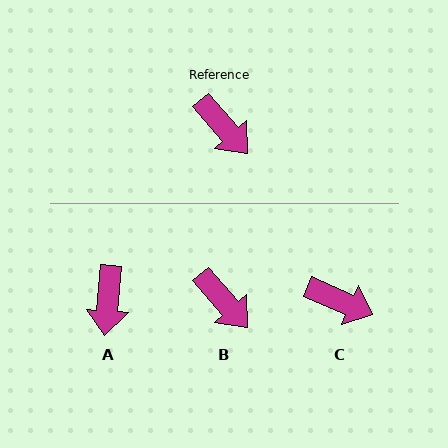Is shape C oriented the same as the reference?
No, it is off by about 26 degrees.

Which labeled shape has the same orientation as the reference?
B.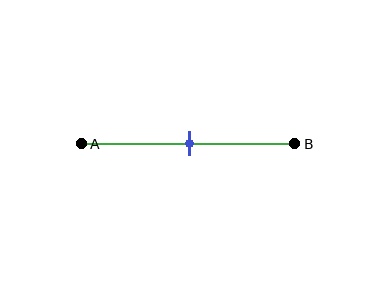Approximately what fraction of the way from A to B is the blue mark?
The blue mark is approximately 50% of the way from A to B.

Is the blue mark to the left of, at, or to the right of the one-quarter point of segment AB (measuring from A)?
The blue mark is to the right of the one-quarter point of segment AB.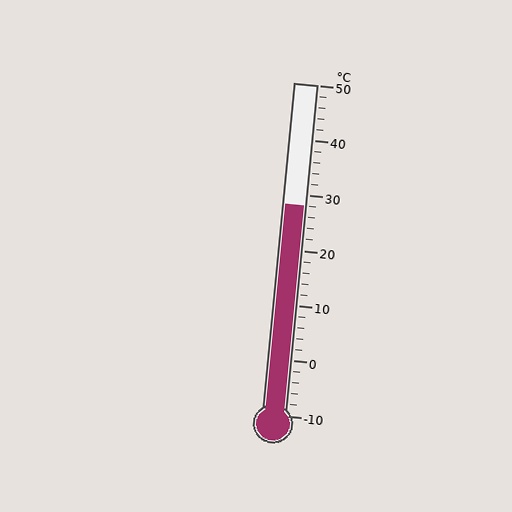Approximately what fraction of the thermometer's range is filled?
The thermometer is filled to approximately 65% of its range.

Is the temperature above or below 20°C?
The temperature is above 20°C.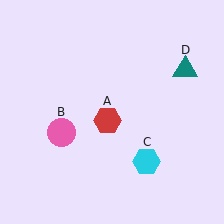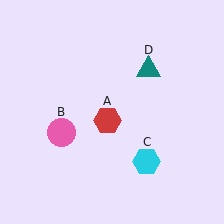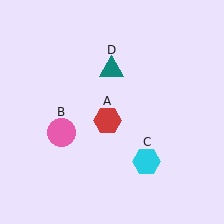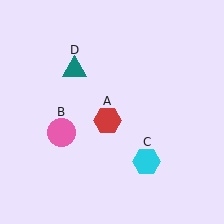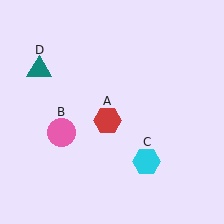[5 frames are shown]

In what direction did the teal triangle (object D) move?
The teal triangle (object D) moved left.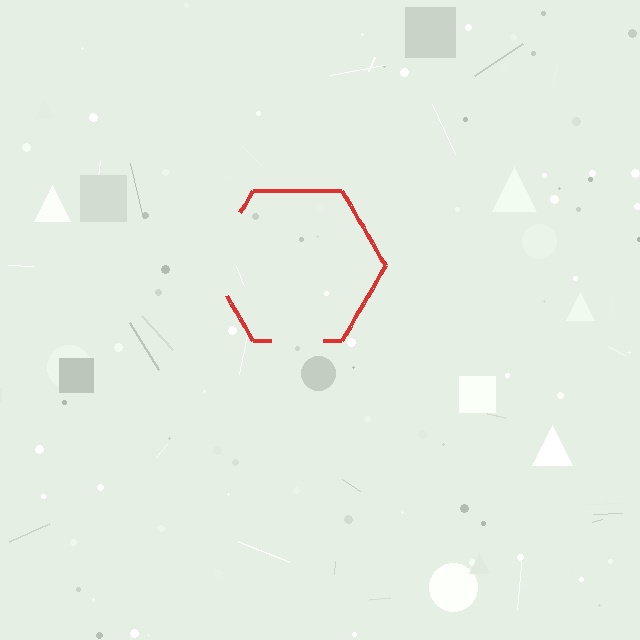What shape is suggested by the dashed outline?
The dashed outline suggests a hexagon.